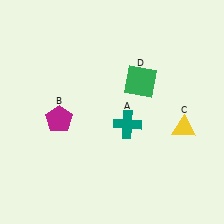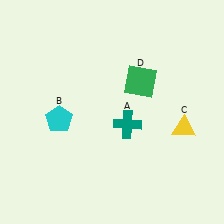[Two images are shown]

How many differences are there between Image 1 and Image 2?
There is 1 difference between the two images.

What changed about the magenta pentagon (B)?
In Image 1, B is magenta. In Image 2, it changed to cyan.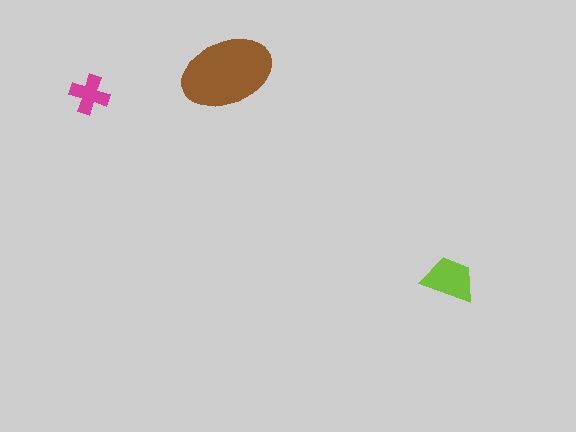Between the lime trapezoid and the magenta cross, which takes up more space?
The lime trapezoid.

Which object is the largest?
The brown ellipse.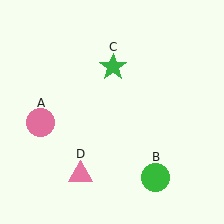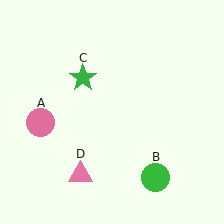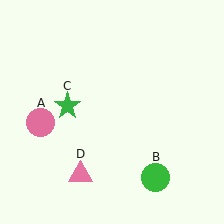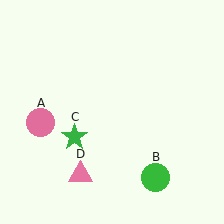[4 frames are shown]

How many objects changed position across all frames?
1 object changed position: green star (object C).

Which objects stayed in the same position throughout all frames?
Pink circle (object A) and green circle (object B) and pink triangle (object D) remained stationary.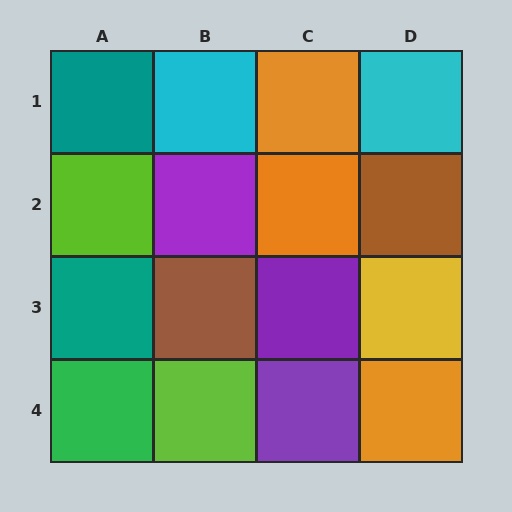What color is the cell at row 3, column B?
Brown.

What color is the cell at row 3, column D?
Yellow.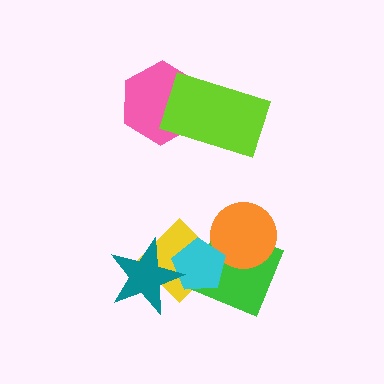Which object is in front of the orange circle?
The cyan pentagon is in front of the orange circle.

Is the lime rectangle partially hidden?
No, no other shape covers it.